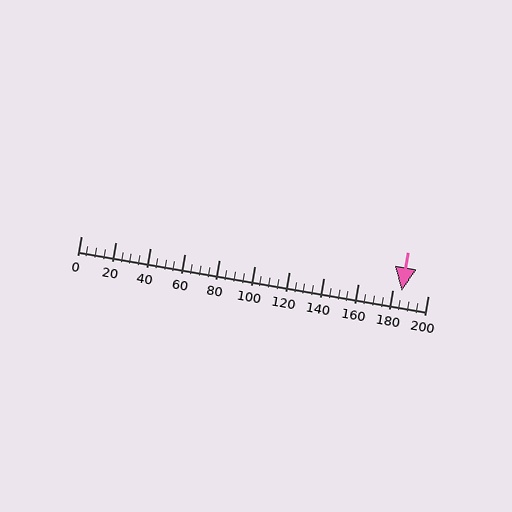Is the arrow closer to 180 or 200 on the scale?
The arrow is closer to 180.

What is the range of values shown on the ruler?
The ruler shows values from 0 to 200.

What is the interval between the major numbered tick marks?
The major tick marks are spaced 20 units apart.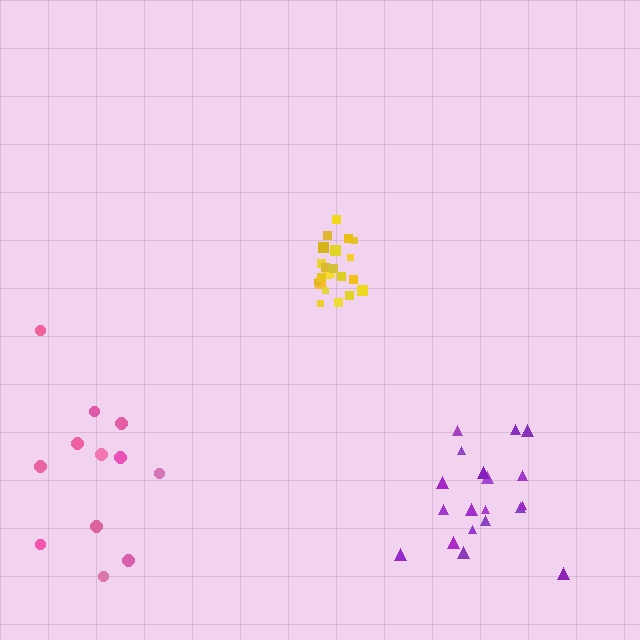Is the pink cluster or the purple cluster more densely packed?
Purple.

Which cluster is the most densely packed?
Yellow.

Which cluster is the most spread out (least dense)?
Pink.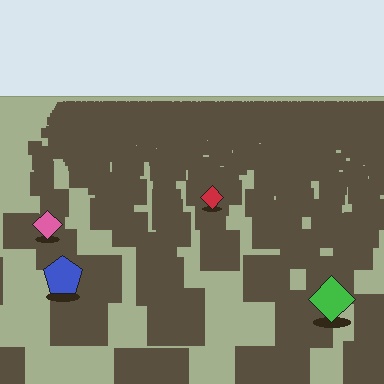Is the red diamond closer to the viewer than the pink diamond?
No. The pink diamond is closer — you can tell from the texture gradient: the ground texture is coarser near it.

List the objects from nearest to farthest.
From nearest to farthest: the green diamond, the blue pentagon, the pink diamond, the red diamond.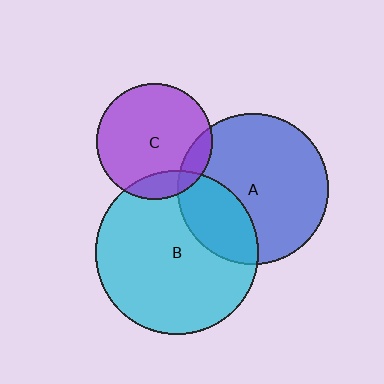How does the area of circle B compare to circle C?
Approximately 2.0 times.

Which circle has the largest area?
Circle B (cyan).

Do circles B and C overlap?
Yes.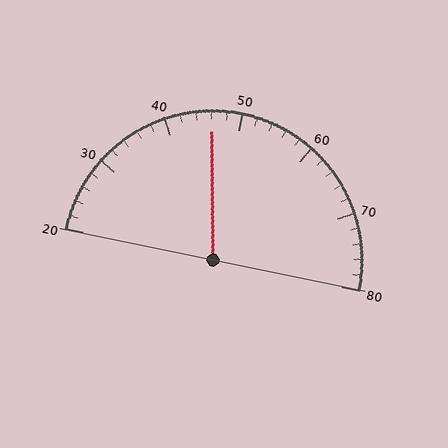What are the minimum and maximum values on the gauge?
The gauge ranges from 20 to 80.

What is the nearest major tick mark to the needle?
The nearest major tick mark is 50.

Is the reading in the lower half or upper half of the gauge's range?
The reading is in the lower half of the range (20 to 80).